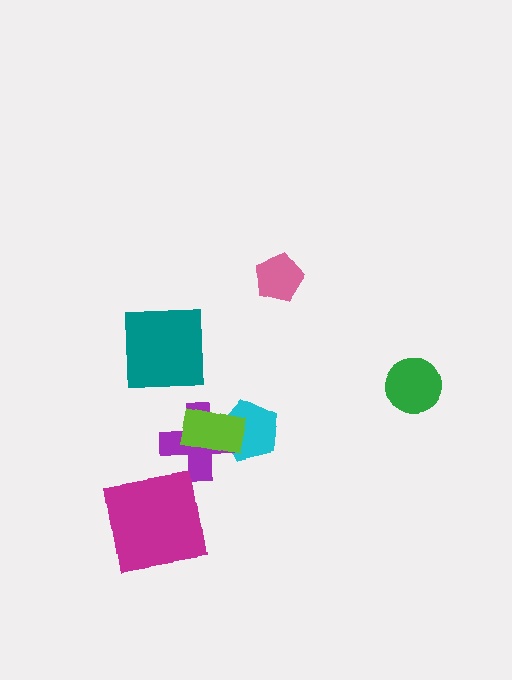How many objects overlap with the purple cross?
2 objects overlap with the purple cross.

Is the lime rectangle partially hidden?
No, no other shape covers it.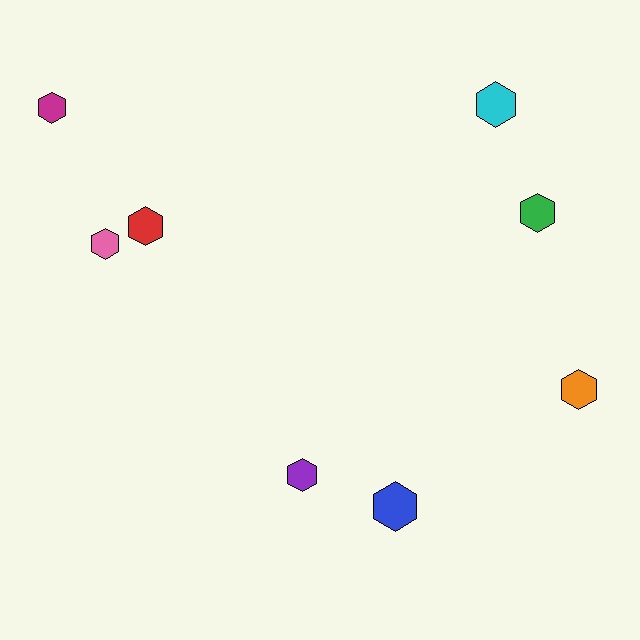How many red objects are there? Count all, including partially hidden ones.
There is 1 red object.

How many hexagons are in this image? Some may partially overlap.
There are 8 hexagons.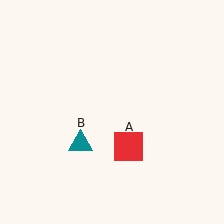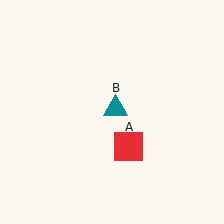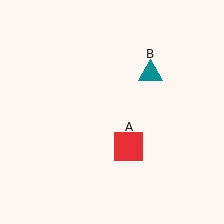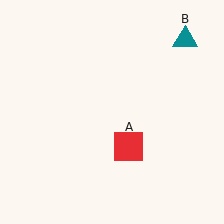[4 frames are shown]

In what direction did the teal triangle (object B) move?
The teal triangle (object B) moved up and to the right.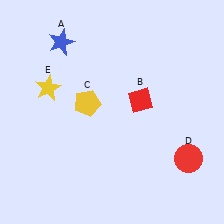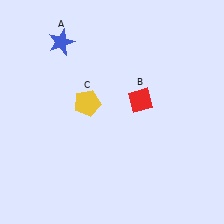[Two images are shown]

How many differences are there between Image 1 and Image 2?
There are 2 differences between the two images.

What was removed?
The yellow star (E), the red circle (D) were removed in Image 2.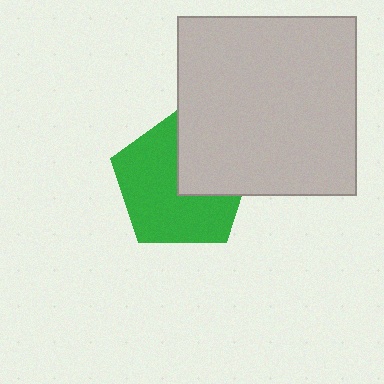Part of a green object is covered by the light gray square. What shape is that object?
It is a pentagon.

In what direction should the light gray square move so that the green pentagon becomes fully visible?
The light gray square should move toward the upper-right. That is the shortest direction to clear the overlap and leave the green pentagon fully visible.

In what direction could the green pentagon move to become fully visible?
The green pentagon could move toward the lower-left. That would shift it out from behind the light gray square entirely.